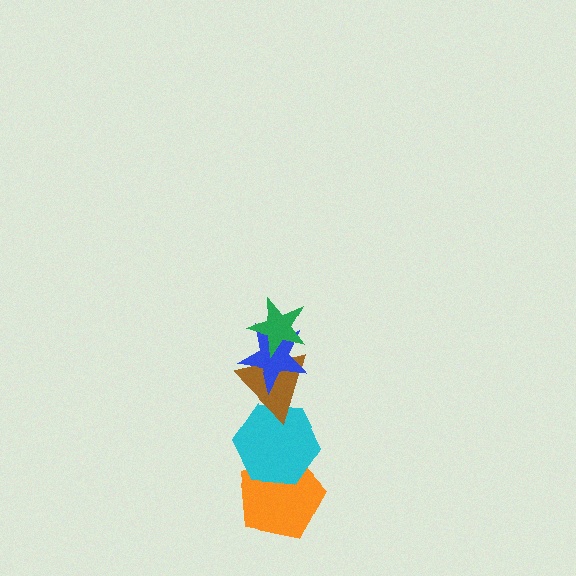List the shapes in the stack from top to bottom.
From top to bottom: the green star, the blue star, the brown triangle, the cyan hexagon, the orange pentagon.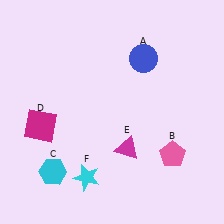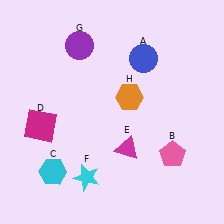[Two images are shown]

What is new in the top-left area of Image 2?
A purple circle (G) was added in the top-left area of Image 2.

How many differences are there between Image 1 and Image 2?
There are 2 differences between the two images.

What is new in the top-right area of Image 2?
An orange hexagon (H) was added in the top-right area of Image 2.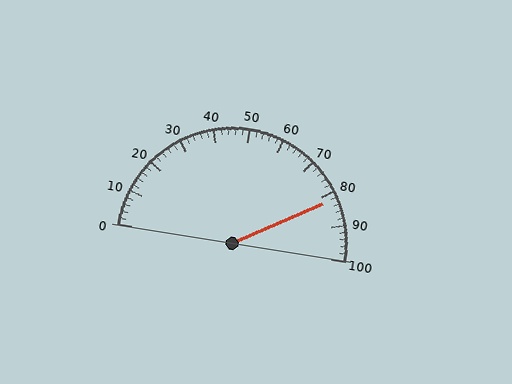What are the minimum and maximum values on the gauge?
The gauge ranges from 0 to 100.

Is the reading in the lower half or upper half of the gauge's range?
The reading is in the upper half of the range (0 to 100).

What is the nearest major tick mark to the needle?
The nearest major tick mark is 80.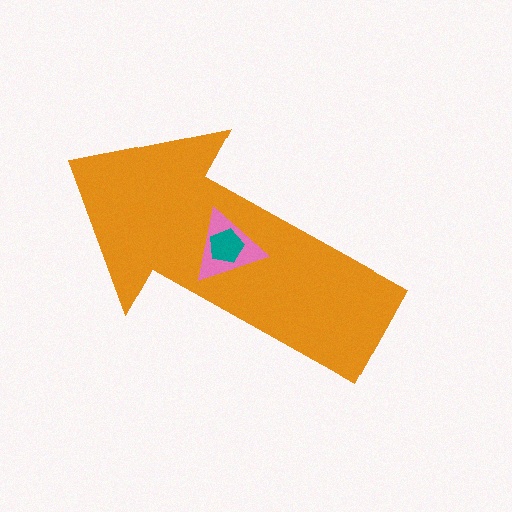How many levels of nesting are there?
3.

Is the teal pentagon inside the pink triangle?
Yes.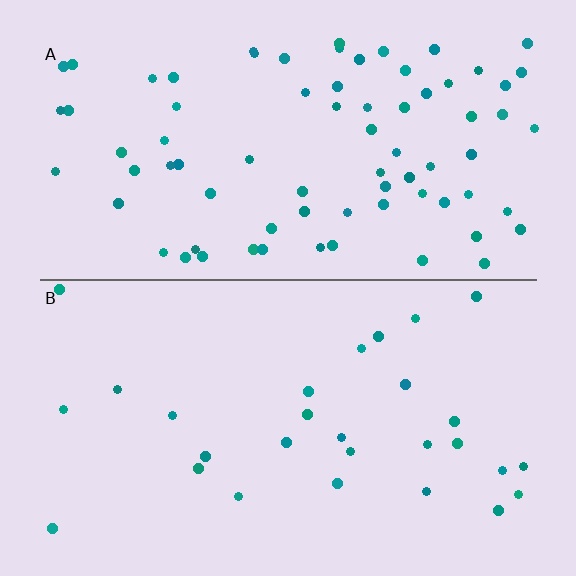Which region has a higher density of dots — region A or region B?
A (the top).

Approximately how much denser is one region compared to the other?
Approximately 2.7× — region A over region B.